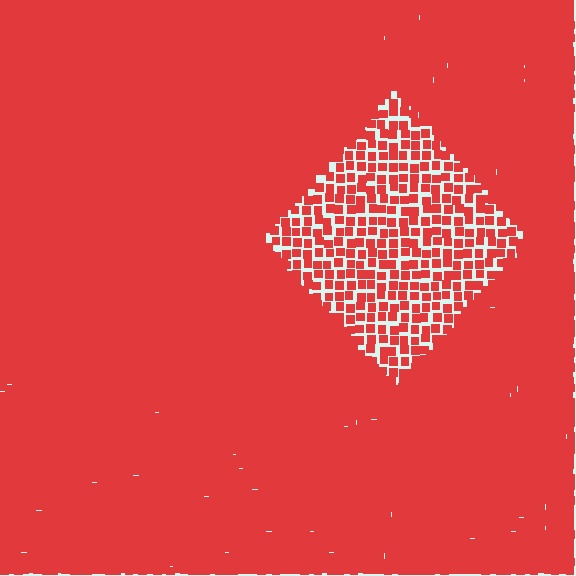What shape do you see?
I see a diamond.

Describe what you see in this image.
The image contains small red elements arranged at two different densities. A diamond-shaped region is visible where the elements are less densely packed than the surrounding area.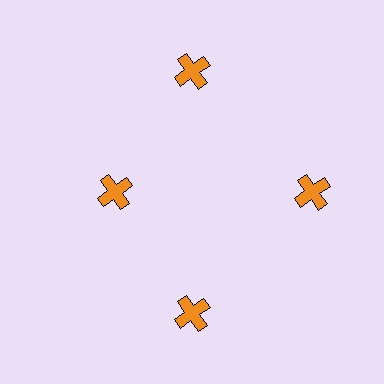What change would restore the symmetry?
The symmetry would be restored by moving it outward, back onto the ring so that all 4 crosses sit at equal angles and equal distance from the center.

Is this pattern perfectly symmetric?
No. The 4 orange crosses are arranged in a ring, but one element near the 9 o'clock position is pulled inward toward the center, breaking the 4-fold rotational symmetry.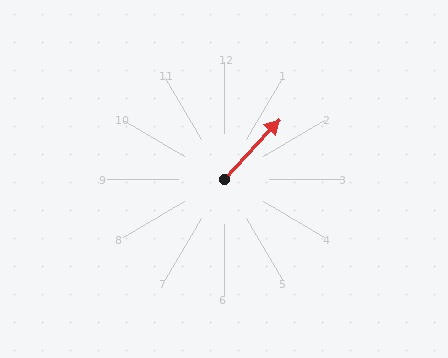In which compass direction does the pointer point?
Northeast.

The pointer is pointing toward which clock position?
Roughly 1 o'clock.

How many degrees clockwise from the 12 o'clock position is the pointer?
Approximately 43 degrees.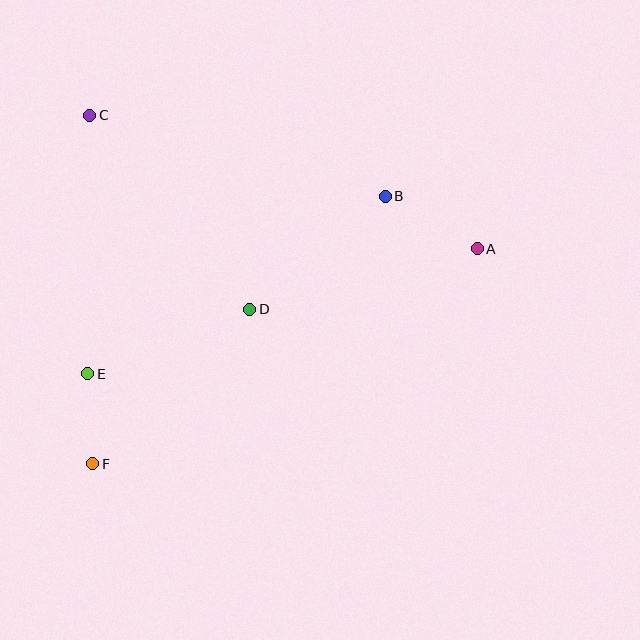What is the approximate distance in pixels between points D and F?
The distance between D and F is approximately 221 pixels.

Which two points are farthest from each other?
Points A and F are farthest from each other.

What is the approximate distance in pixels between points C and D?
The distance between C and D is approximately 251 pixels.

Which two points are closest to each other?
Points E and F are closest to each other.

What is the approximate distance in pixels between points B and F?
The distance between B and F is approximately 396 pixels.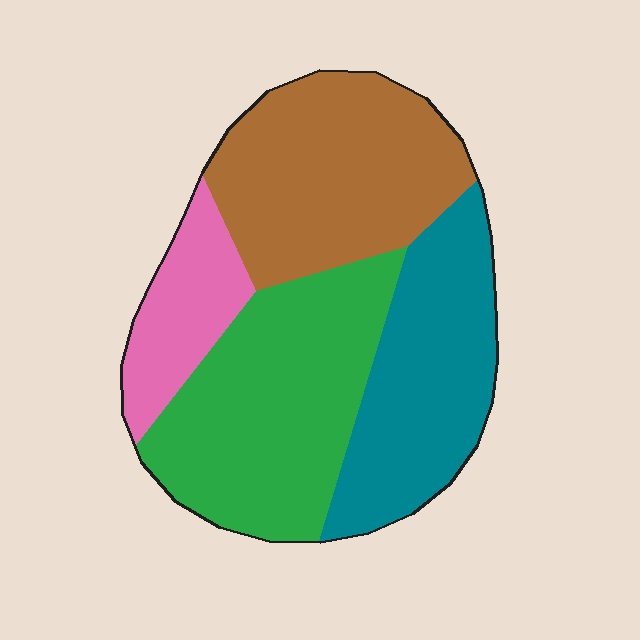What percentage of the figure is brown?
Brown covers about 30% of the figure.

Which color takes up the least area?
Pink, at roughly 10%.